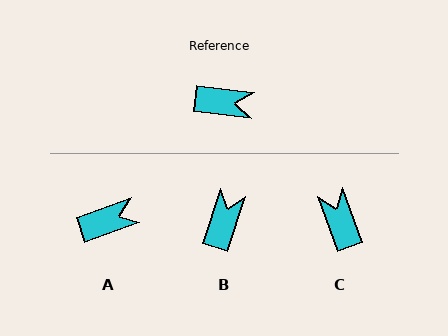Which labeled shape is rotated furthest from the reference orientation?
C, about 117 degrees away.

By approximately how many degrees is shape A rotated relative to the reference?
Approximately 27 degrees counter-clockwise.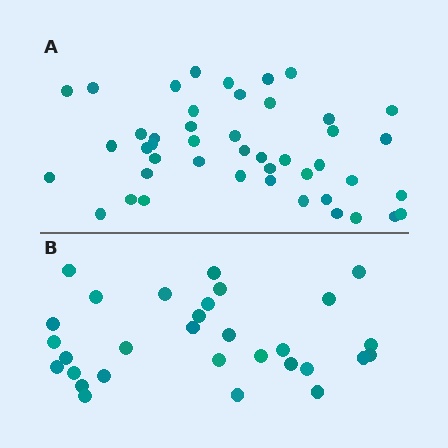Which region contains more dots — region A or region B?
Region A (the top region) has more dots.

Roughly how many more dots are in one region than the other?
Region A has approximately 15 more dots than region B.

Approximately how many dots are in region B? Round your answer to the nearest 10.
About 30 dots.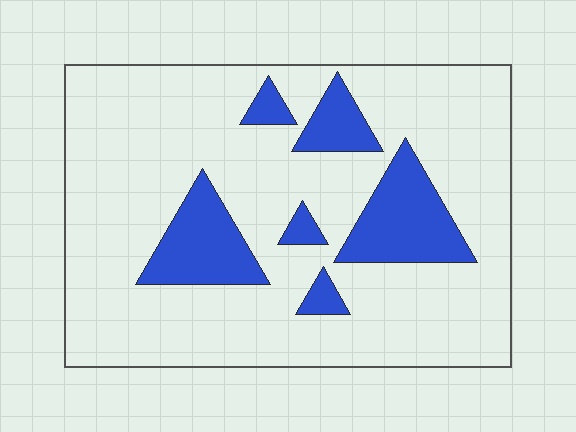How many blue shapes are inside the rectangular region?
6.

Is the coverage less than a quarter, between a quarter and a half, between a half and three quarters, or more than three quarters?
Less than a quarter.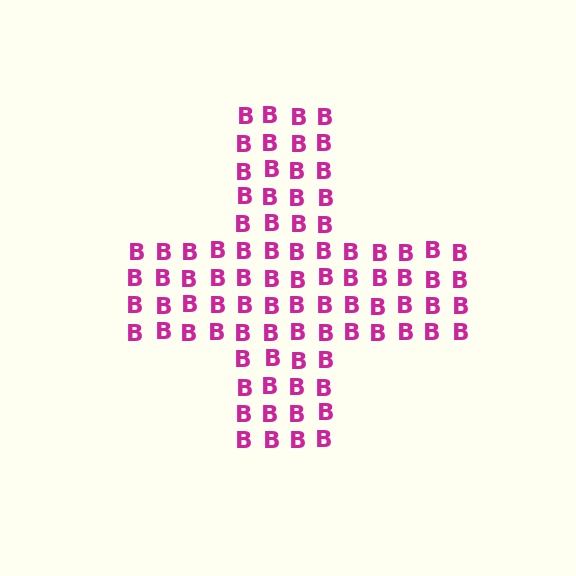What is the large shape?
The large shape is a cross.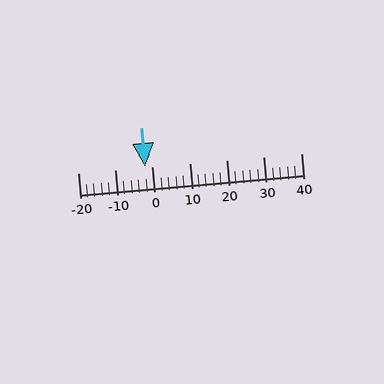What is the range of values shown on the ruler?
The ruler shows values from -20 to 40.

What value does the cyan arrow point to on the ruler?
The cyan arrow points to approximately -2.